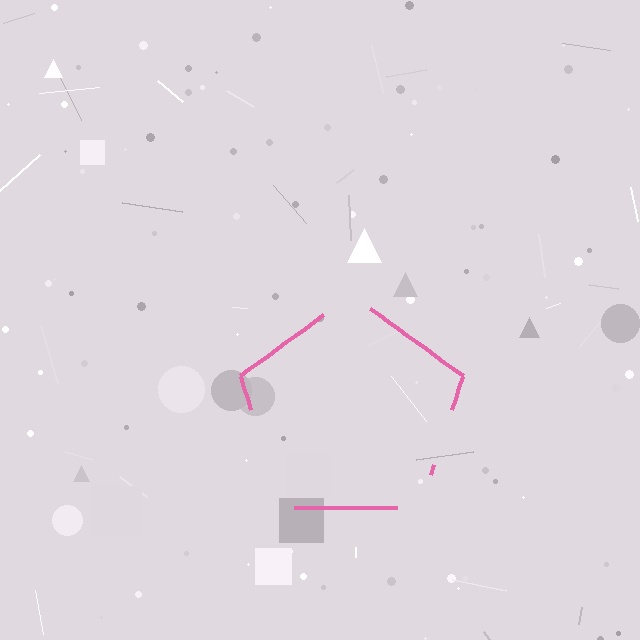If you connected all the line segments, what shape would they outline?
They would outline a pentagon.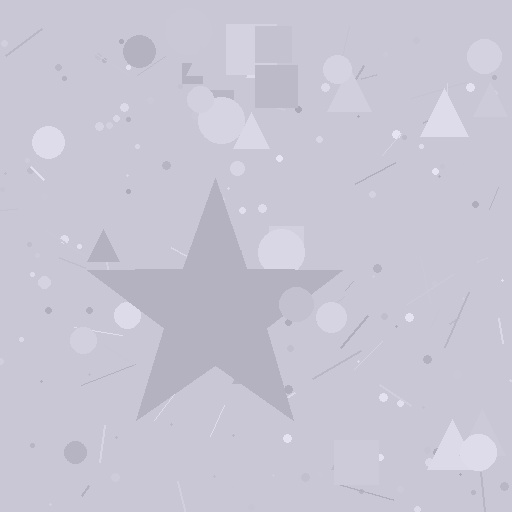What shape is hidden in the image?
A star is hidden in the image.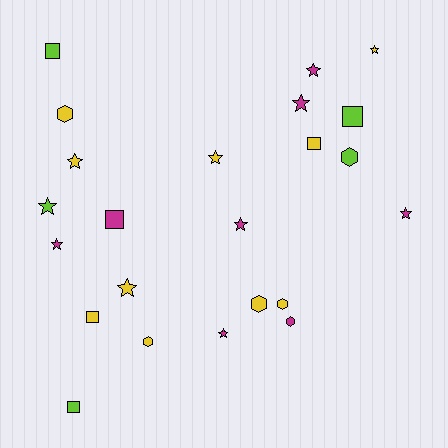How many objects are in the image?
There are 23 objects.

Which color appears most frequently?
Yellow, with 10 objects.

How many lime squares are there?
There are 3 lime squares.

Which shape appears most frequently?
Star, with 11 objects.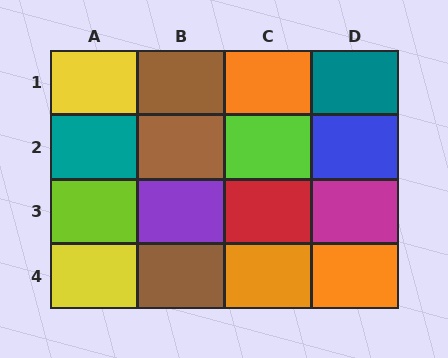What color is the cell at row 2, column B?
Brown.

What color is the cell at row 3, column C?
Red.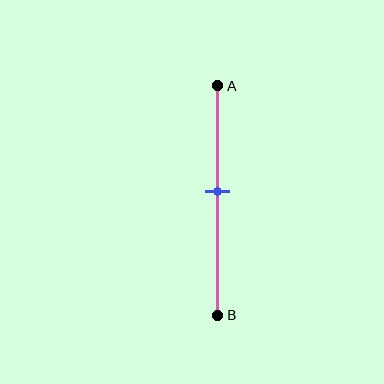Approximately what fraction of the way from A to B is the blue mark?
The blue mark is approximately 45% of the way from A to B.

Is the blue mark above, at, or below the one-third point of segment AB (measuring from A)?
The blue mark is below the one-third point of segment AB.